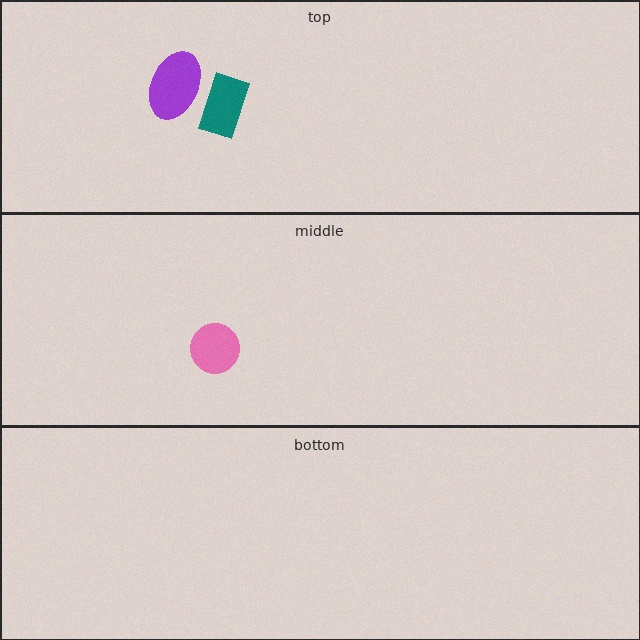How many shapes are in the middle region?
1.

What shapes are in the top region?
The teal rectangle, the purple ellipse.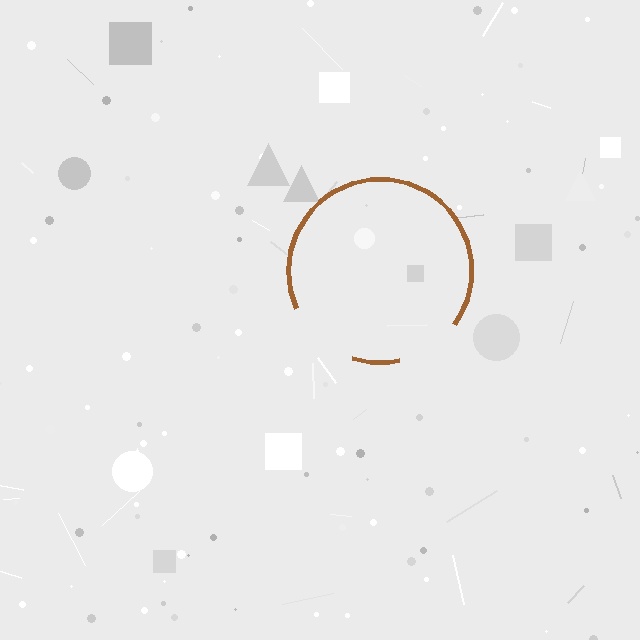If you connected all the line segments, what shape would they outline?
They would outline a circle.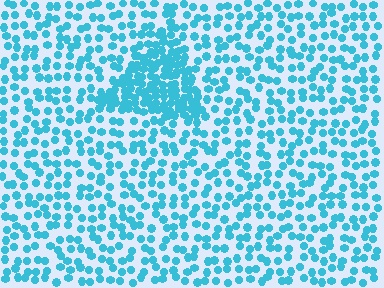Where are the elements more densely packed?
The elements are more densely packed inside the triangle boundary.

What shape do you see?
I see a triangle.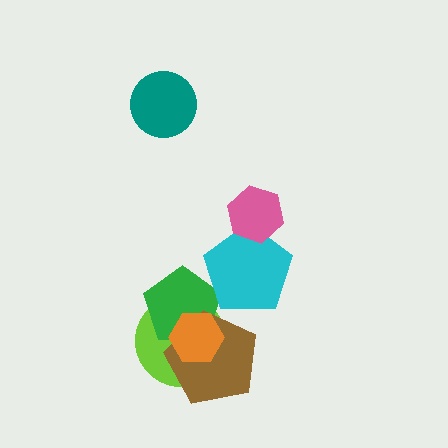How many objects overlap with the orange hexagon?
3 objects overlap with the orange hexagon.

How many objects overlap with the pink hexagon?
1 object overlaps with the pink hexagon.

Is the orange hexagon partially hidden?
No, no other shape covers it.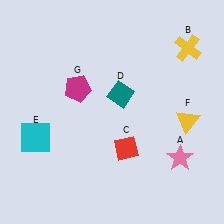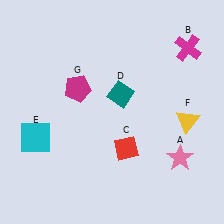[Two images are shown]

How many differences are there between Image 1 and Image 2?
There is 1 difference between the two images.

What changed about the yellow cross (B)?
In Image 1, B is yellow. In Image 2, it changed to magenta.